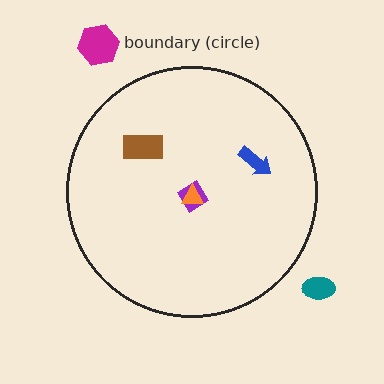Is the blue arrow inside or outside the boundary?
Inside.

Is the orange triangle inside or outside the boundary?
Inside.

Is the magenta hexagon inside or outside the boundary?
Outside.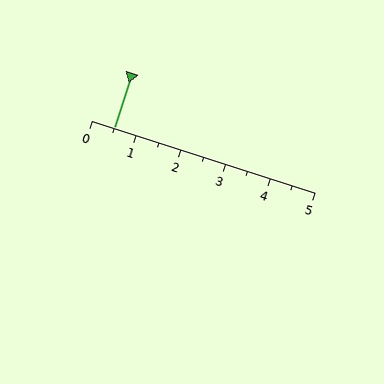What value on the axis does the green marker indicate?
The marker indicates approximately 0.5.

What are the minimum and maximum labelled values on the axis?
The axis runs from 0 to 5.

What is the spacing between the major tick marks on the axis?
The major ticks are spaced 1 apart.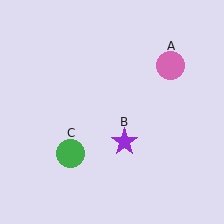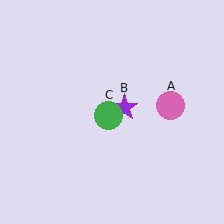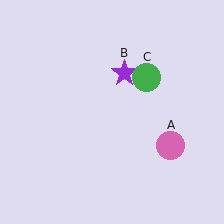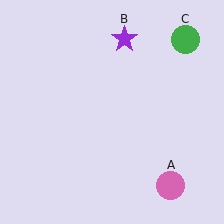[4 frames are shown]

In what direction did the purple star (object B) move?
The purple star (object B) moved up.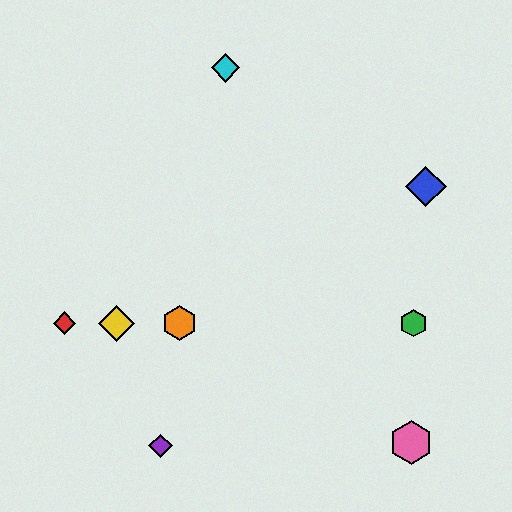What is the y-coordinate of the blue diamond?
The blue diamond is at y≈186.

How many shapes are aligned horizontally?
4 shapes (the red diamond, the green hexagon, the yellow diamond, the orange hexagon) are aligned horizontally.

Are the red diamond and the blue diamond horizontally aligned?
No, the red diamond is at y≈323 and the blue diamond is at y≈186.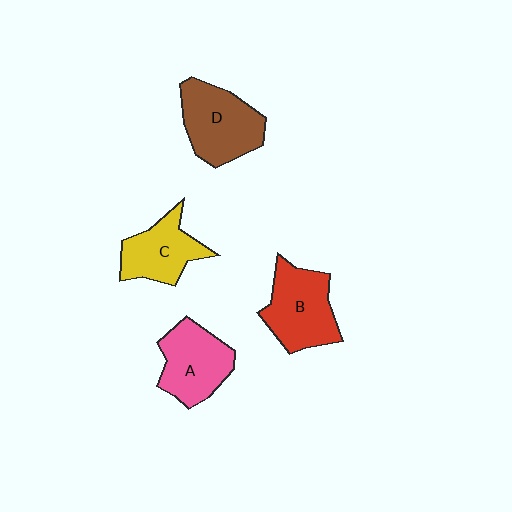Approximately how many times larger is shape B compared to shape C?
Approximately 1.2 times.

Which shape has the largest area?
Shape D (brown).